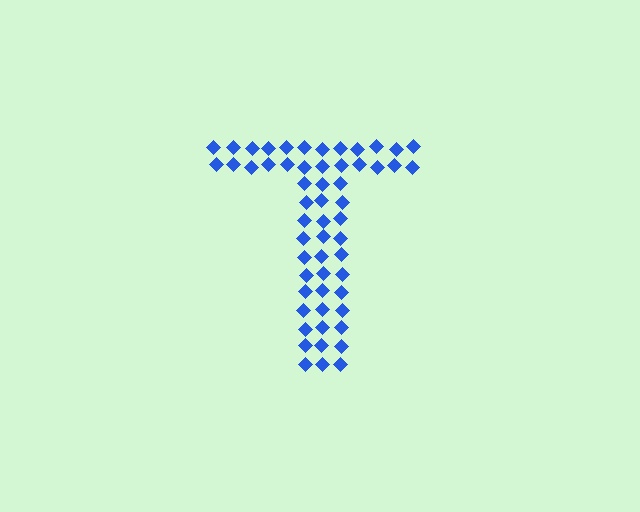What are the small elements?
The small elements are diamonds.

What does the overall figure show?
The overall figure shows the letter T.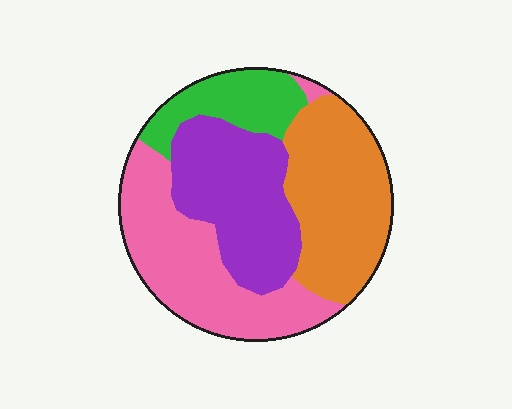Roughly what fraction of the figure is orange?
Orange takes up between a quarter and a half of the figure.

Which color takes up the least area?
Green, at roughly 15%.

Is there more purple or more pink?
Pink.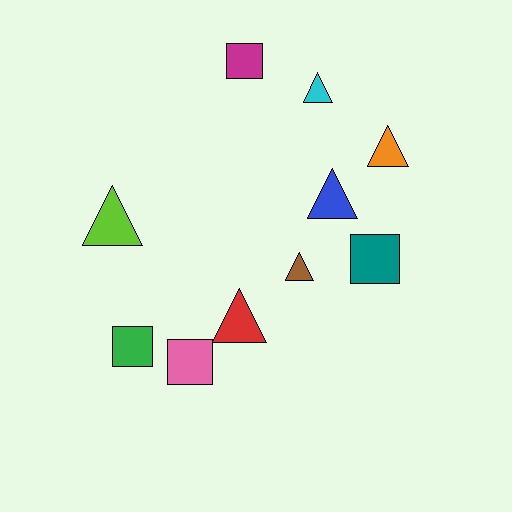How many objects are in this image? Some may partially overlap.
There are 10 objects.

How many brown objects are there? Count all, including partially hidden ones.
There is 1 brown object.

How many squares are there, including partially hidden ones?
There are 4 squares.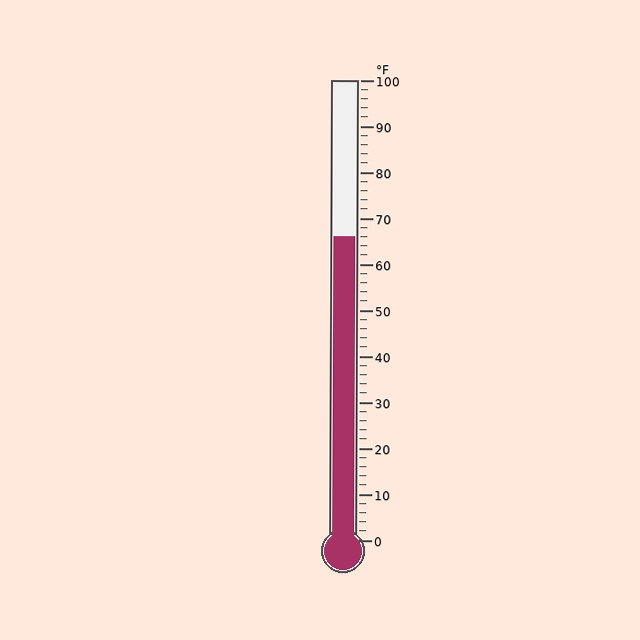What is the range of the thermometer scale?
The thermometer scale ranges from 0°F to 100°F.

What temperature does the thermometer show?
The thermometer shows approximately 66°F.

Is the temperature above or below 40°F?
The temperature is above 40°F.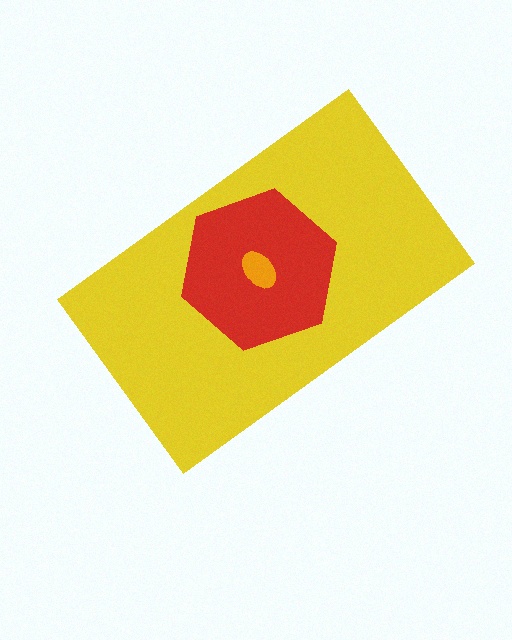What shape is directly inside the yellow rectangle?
The red hexagon.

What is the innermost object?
The orange ellipse.